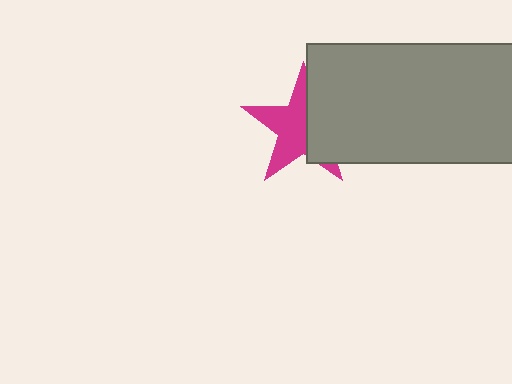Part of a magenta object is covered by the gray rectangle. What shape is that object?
It is a star.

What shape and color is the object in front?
The object in front is a gray rectangle.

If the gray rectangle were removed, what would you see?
You would see the complete magenta star.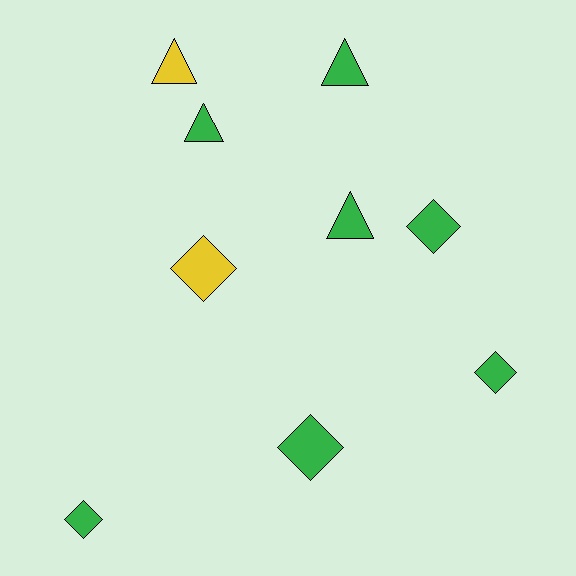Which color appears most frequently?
Green, with 7 objects.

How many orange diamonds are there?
There are no orange diamonds.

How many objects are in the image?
There are 9 objects.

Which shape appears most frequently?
Diamond, with 5 objects.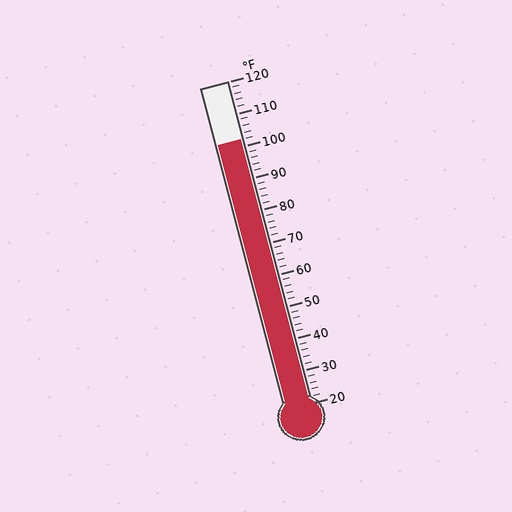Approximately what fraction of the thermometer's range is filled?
The thermometer is filled to approximately 80% of its range.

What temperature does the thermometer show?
The thermometer shows approximately 102°F.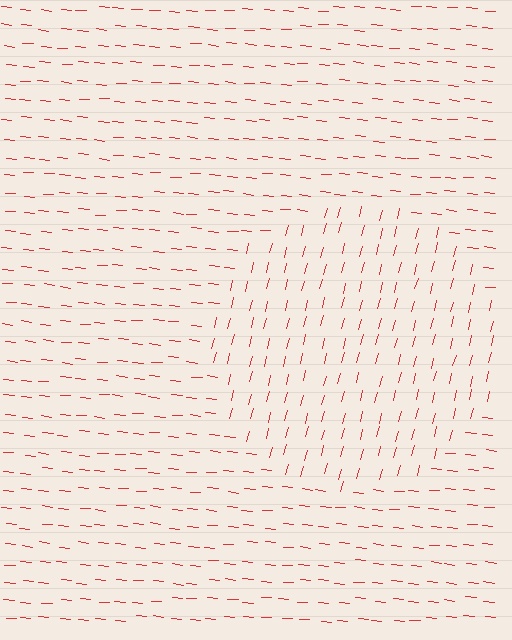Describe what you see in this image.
The image is filled with small red line segments. A circle region in the image has lines oriented differently from the surrounding lines, creating a visible texture boundary.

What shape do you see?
I see a circle.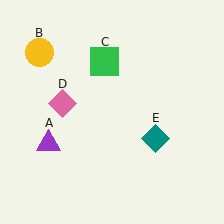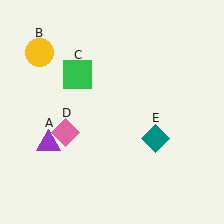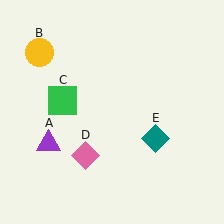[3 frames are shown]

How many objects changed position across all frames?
2 objects changed position: green square (object C), pink diamond (object D).